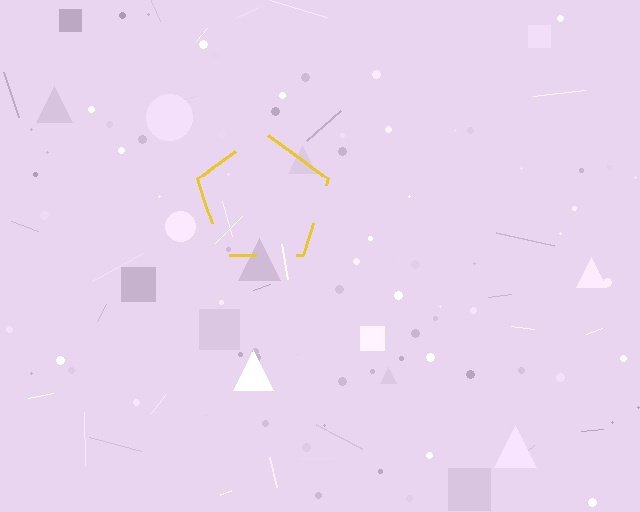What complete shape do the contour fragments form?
The contour fragments form a pentagon.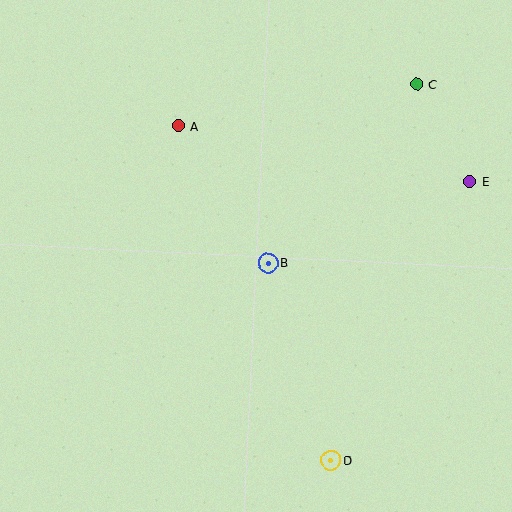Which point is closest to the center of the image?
Point B at (268, 263) is closest to the center.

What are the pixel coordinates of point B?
Point B is at (268, 263).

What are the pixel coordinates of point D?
Point D is at (331, 460).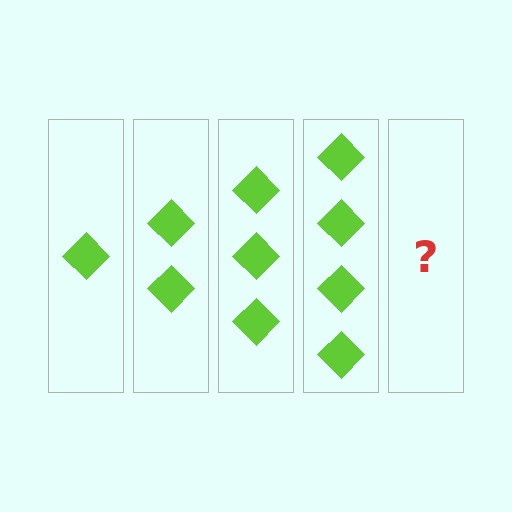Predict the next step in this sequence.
The next step is 5 diamonds.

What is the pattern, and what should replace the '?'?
The pattern is that each step adds one more diamond. The '?' should be 5 diamonds.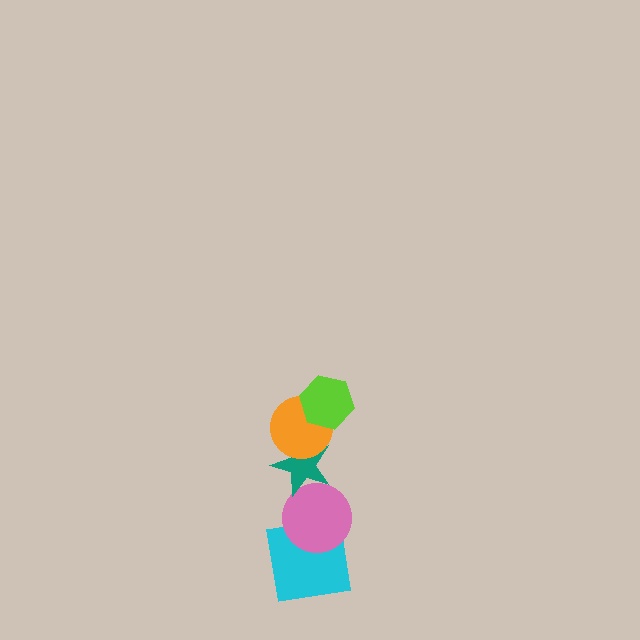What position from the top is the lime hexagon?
The lime hexagon is 1st from the top.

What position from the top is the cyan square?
The cyan square is 5th from the top.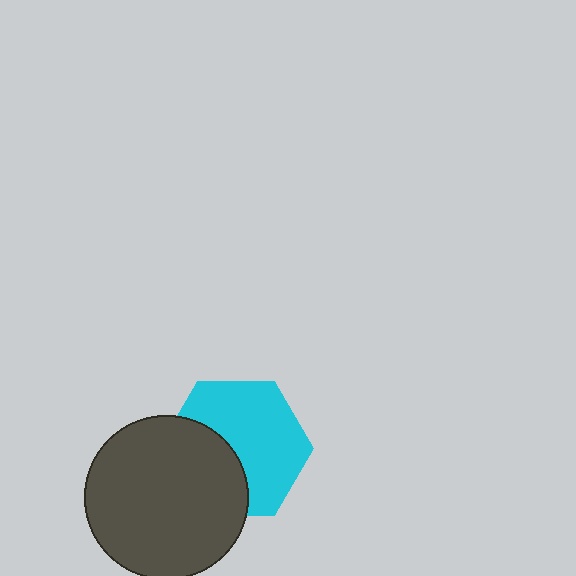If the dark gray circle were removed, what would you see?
You would see the complete cyan hexagon.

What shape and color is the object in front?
The object in front is a dark gray circle.